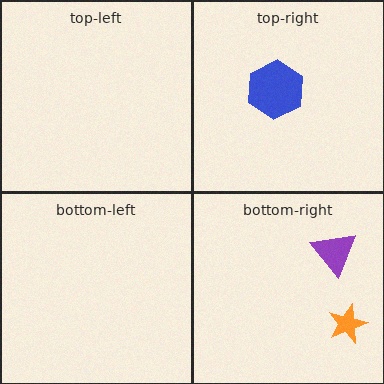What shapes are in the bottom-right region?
The orange star, the purple triangle.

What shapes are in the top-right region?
The blue hexagon.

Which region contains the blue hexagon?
The top-right region.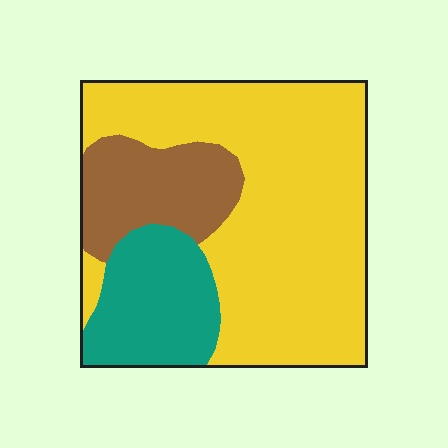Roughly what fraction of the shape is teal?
Teal covers about 20% of the shape.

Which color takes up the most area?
Yellow, at roughly 65%.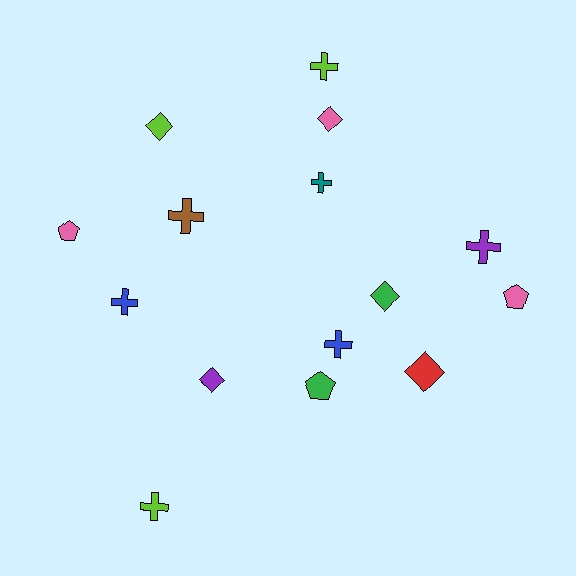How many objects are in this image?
There are 15 objects.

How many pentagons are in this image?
There are 3 pentagons.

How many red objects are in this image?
There is 1 red object.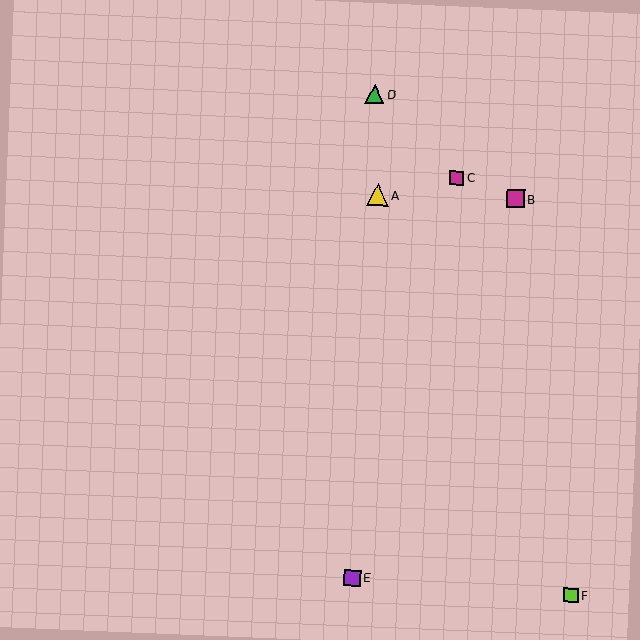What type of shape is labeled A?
Shape A is a yellow triangle.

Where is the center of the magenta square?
The center of the magenta square is at (457, 178).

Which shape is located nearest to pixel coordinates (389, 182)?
The yellow triangle (labeled A) at (378, 195) is nearest to that location.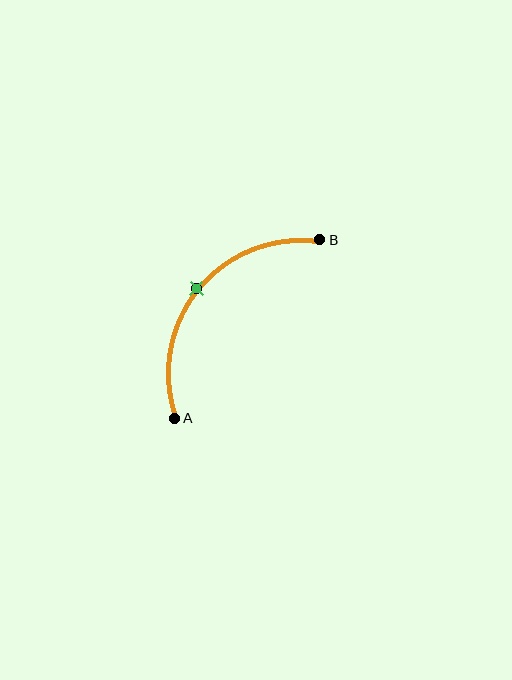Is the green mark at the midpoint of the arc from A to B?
Yes. The green mark lies on the arc at equal arc-length from both A and B — it is the arc midpoint.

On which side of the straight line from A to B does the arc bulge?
The arc bulges above and to the left of the straight line connecting A and B.